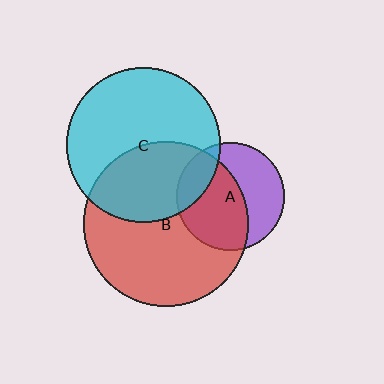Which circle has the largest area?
Circle B (red).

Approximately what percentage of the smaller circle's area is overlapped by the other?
Approximately 40%.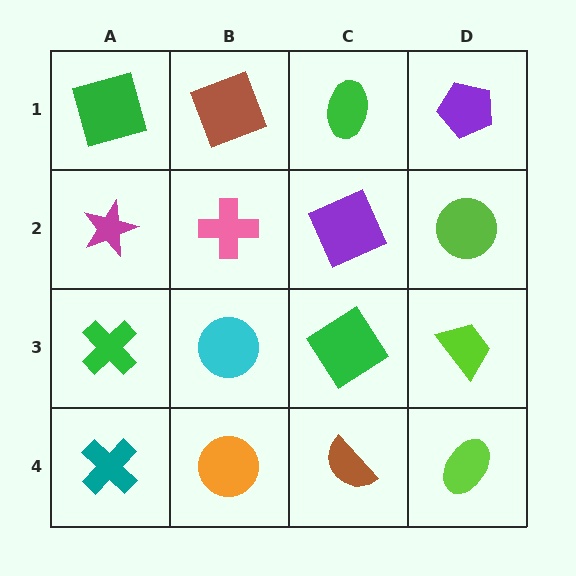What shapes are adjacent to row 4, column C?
A green diamond (row 3, column C), an orange circle (row 4, column B), a lime ellipse (row 4, column D).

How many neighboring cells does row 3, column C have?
4.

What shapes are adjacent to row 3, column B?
A pink cross (row 2, column B), an orange circle (row 4, column B), a green cross (row 3, column A), a green diamond (row 3, column C).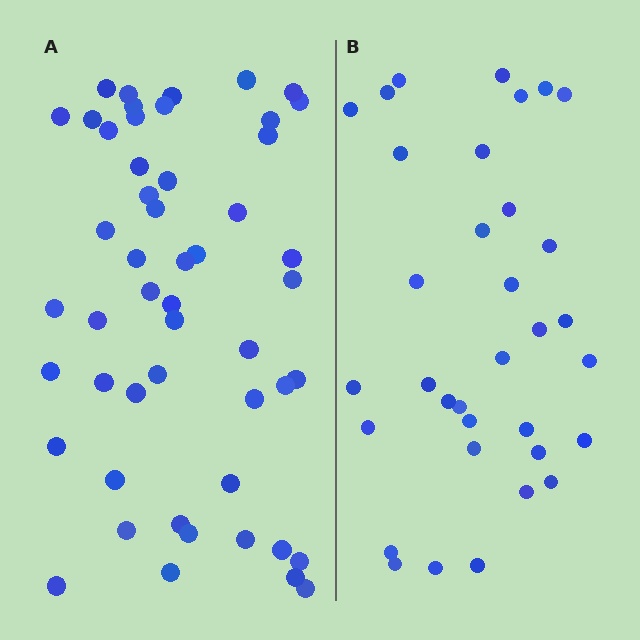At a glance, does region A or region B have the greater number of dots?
Region A (the left region) has more dots.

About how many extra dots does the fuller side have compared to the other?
Region A has approximately 15 more dots than region B.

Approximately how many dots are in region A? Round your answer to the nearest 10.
About 50 dots. (The exact count is 51, which rounds to 50.)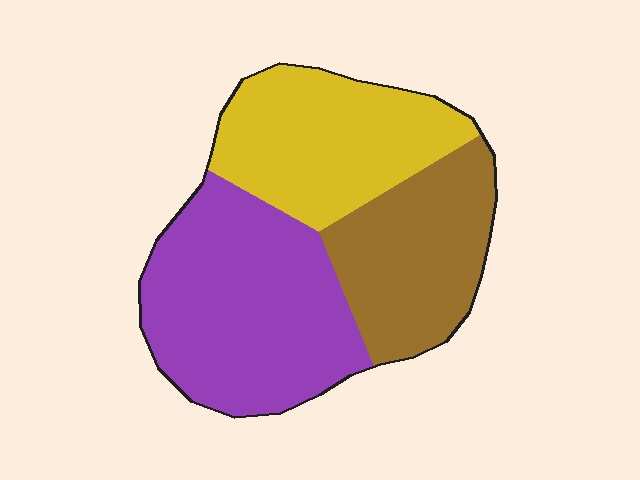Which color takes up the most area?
Purple, at roughly 40%.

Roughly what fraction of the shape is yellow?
Yellow covers around 30% of the shape.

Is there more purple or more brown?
Purple.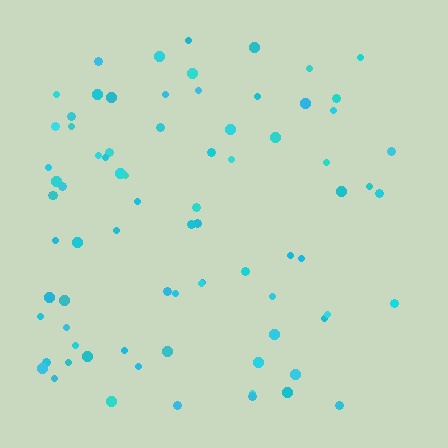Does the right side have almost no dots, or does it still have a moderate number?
Still a moderate number, just noticeably fewer than the left.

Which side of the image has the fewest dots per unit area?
The right.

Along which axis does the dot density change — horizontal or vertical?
Horizontal.